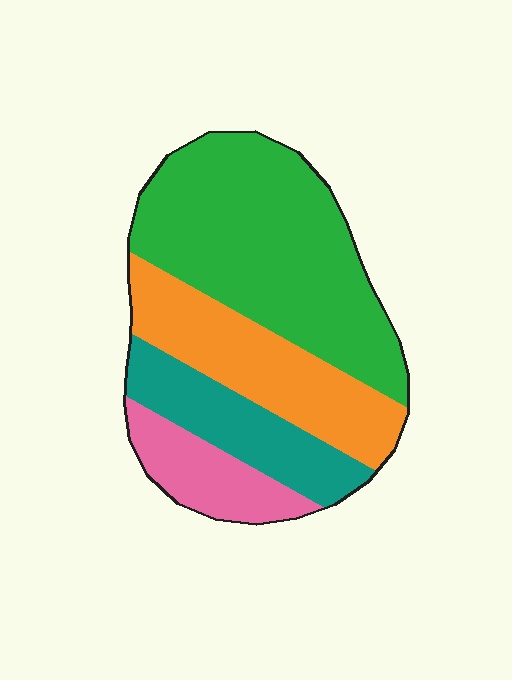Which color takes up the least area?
Pink, at roughly 10%.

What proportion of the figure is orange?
Orange takes up about one quarter (1/4) of the figure.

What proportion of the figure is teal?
Teal takes up between a sixth and a third of the figure.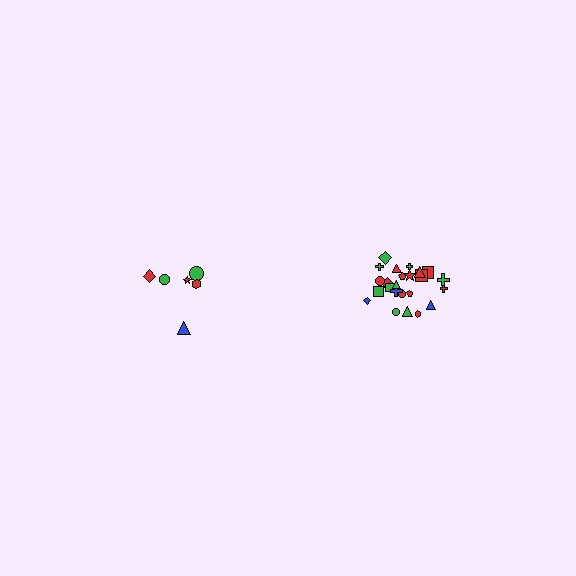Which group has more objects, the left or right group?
The right group.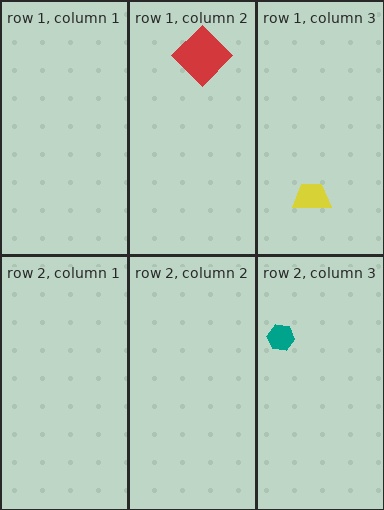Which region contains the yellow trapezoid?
The row 1, column 3 region.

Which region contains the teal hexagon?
The row 2, column 3 region.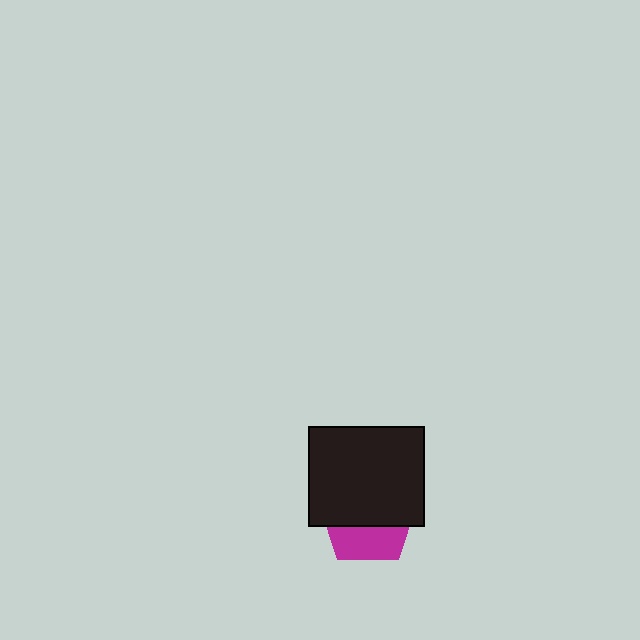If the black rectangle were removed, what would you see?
You would see the complete magenta pentagon.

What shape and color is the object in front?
The object in front is a black rectangle.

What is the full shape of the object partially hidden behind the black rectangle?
The partially hidden object is a magenta pentagon.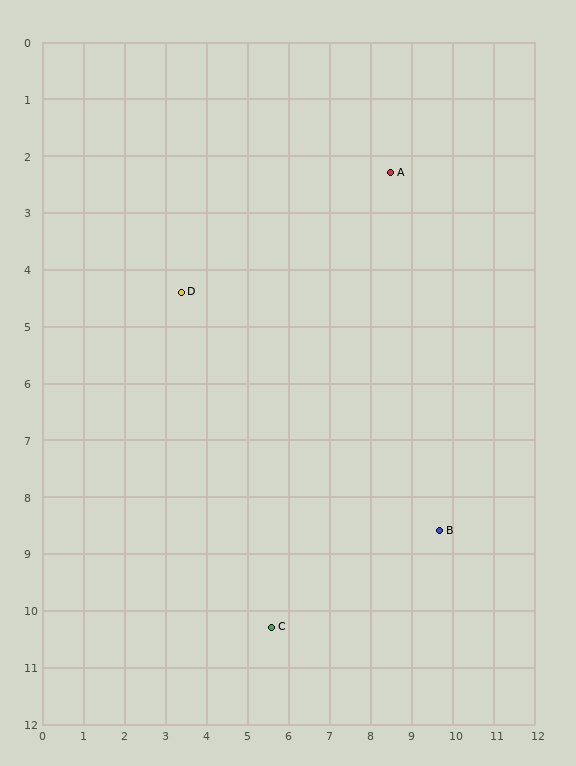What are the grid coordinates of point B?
Point B is at approximately (9.7, 8.6).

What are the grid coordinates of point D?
Point D is at approximately (3.4, 4.4).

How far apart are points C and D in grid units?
Points C and D are about 6.3 grid units apart.